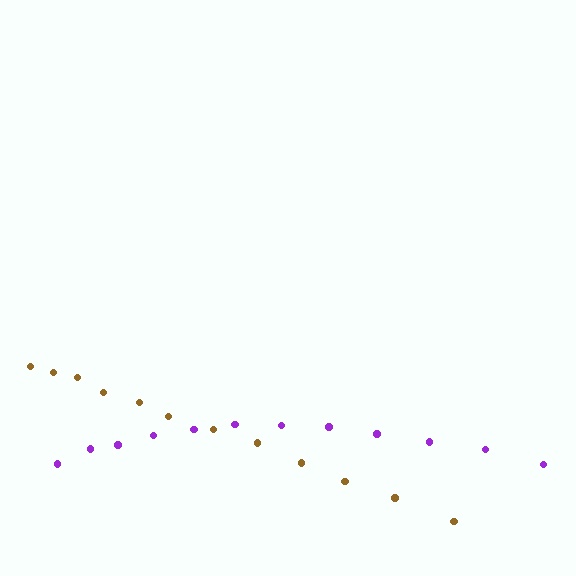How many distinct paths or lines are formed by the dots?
There are 2 distinct paths.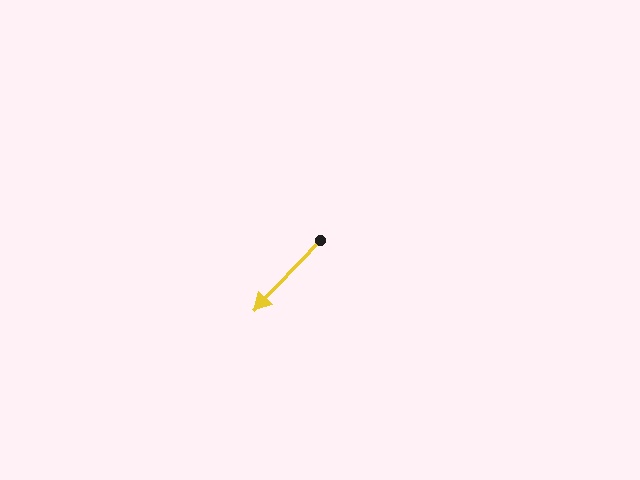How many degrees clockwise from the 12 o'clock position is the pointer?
Approximately 223 degrees.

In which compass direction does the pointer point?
Southwest.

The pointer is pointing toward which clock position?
Roughly 7 o'clock.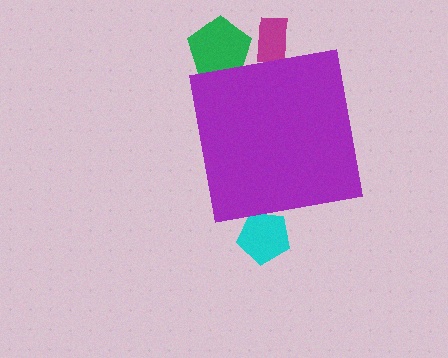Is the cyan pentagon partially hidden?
Yes, the cyan pentagon is partially hidden behind the purple square.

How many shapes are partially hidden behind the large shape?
3 shapes are partially hidden.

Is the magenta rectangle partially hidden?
Yes, the magenta rectangle is partially hidden behind the purple square.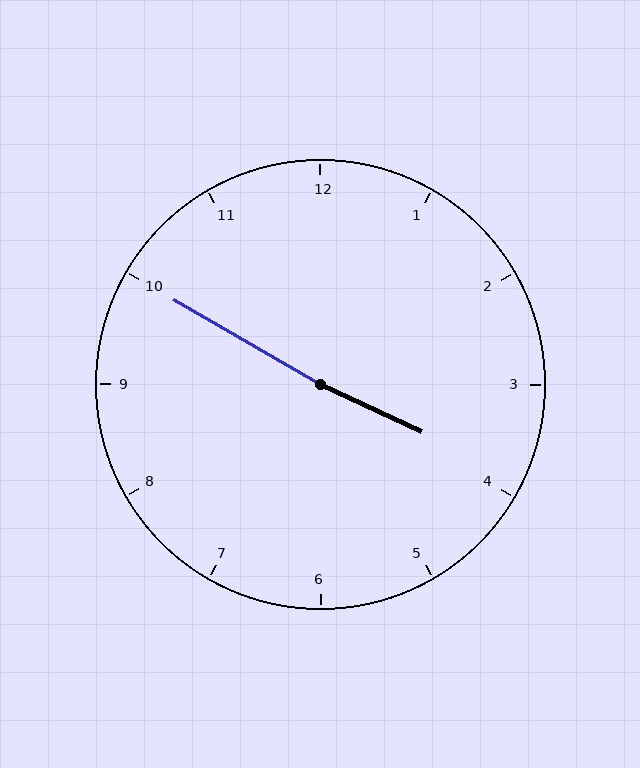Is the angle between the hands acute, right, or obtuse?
It is obtuse.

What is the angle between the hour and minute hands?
Approximately 175 degrees.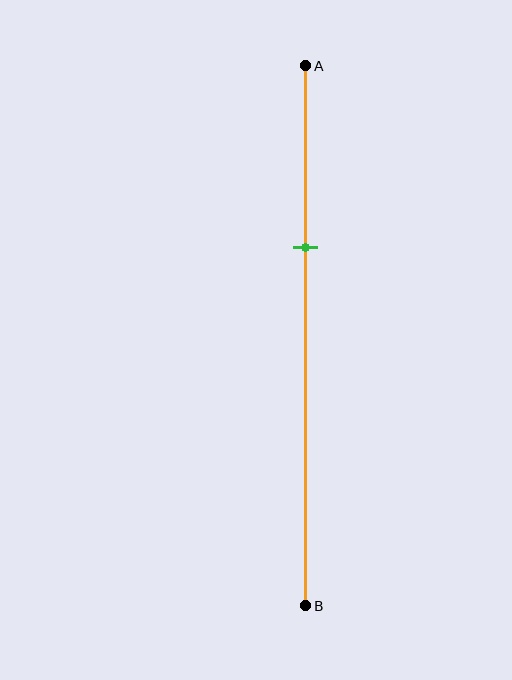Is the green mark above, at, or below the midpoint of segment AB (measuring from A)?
The green mark is above the midpoint of segment AB.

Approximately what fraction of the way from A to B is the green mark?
The green mark is approximately 35% of the way from A to B.